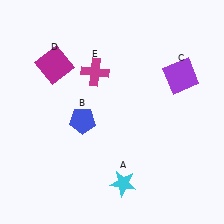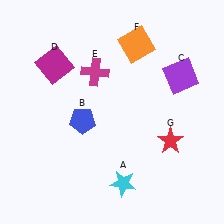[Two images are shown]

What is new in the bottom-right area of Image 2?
A red star (G) was added in the bottom-right area of Image 2.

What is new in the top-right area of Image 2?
An orange square (F) was added in the top-right area of Image 2.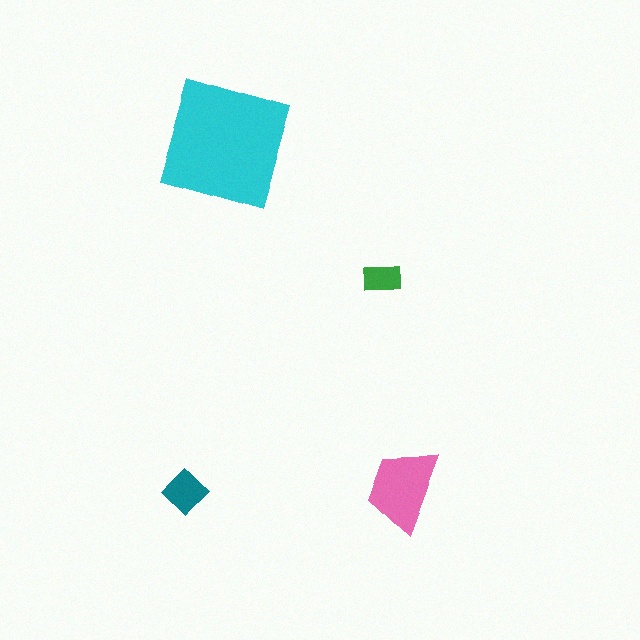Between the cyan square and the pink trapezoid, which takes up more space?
The cyan square.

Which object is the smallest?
The green rectangle.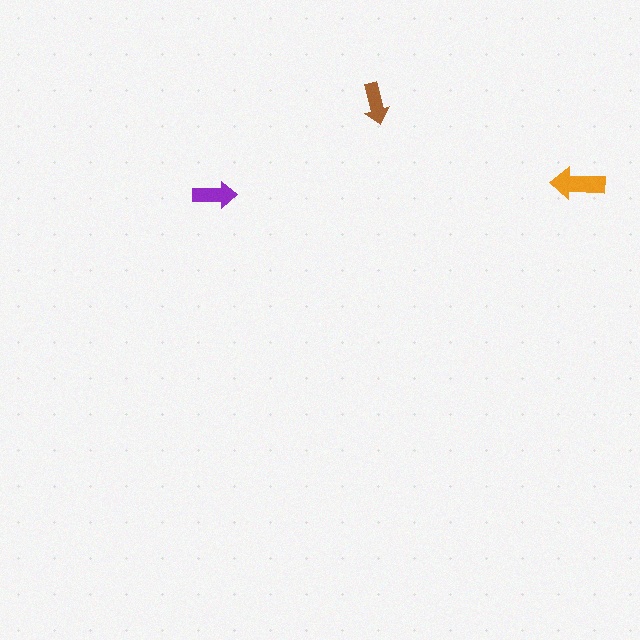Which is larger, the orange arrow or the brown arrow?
The orange one.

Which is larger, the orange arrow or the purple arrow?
The orange one.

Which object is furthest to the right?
The orange arrow is rightmost.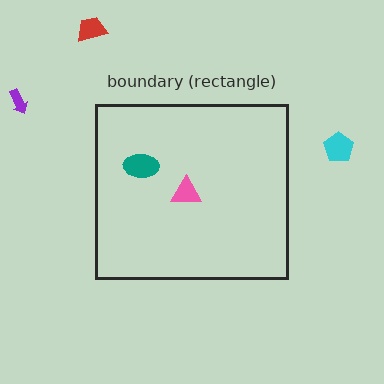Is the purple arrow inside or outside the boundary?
Outside.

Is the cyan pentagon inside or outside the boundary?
Outside.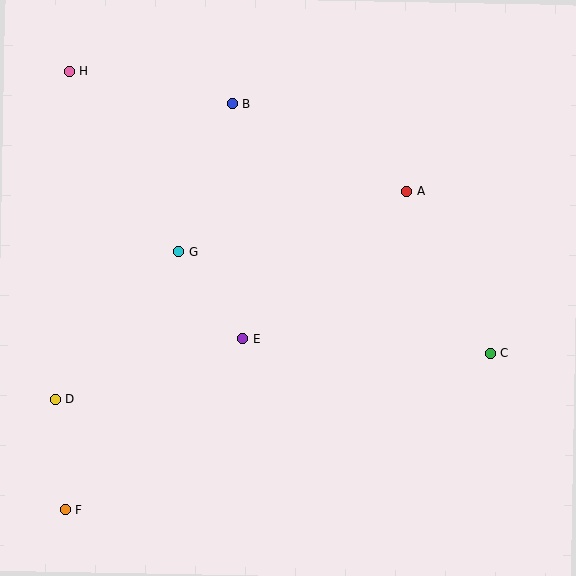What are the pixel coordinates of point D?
Point D is at (55, 399).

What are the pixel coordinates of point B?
Point B is at (232, 104).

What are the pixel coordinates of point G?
Point G is at (178, 252).